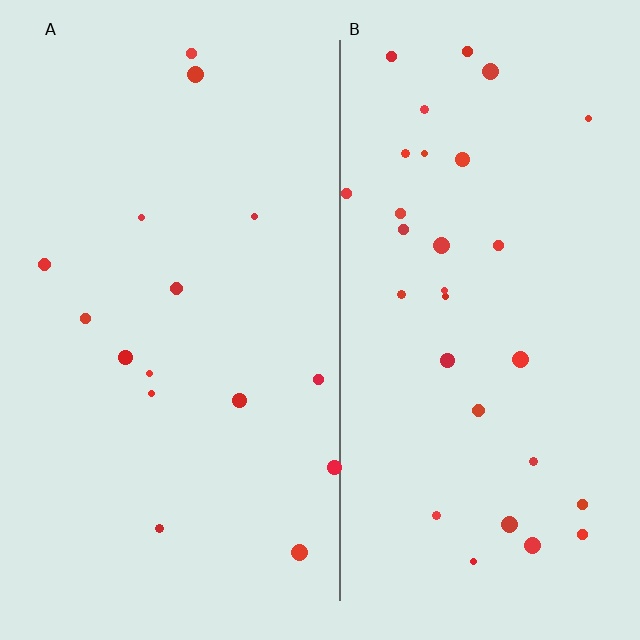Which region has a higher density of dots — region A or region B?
B (the right).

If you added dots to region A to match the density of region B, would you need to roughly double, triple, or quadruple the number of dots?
Approximately double.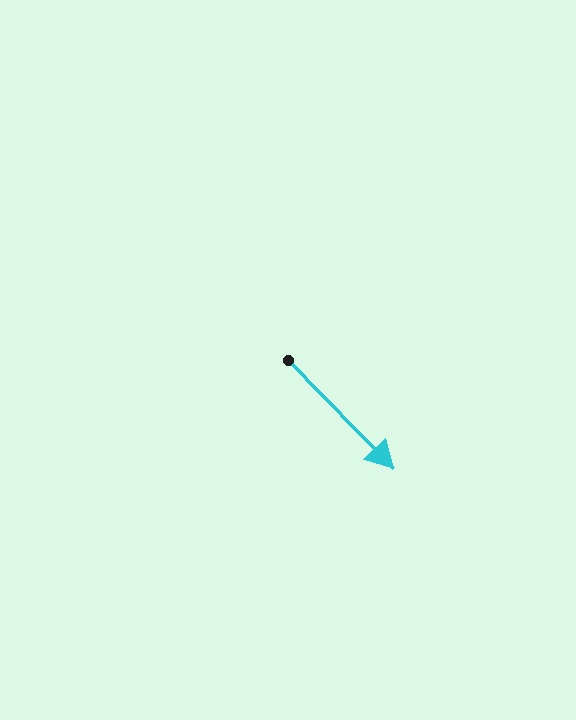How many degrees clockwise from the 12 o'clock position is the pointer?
Approximately 136 degrees.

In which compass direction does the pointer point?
Southeast.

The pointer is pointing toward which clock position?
Roughly 5 o'clock.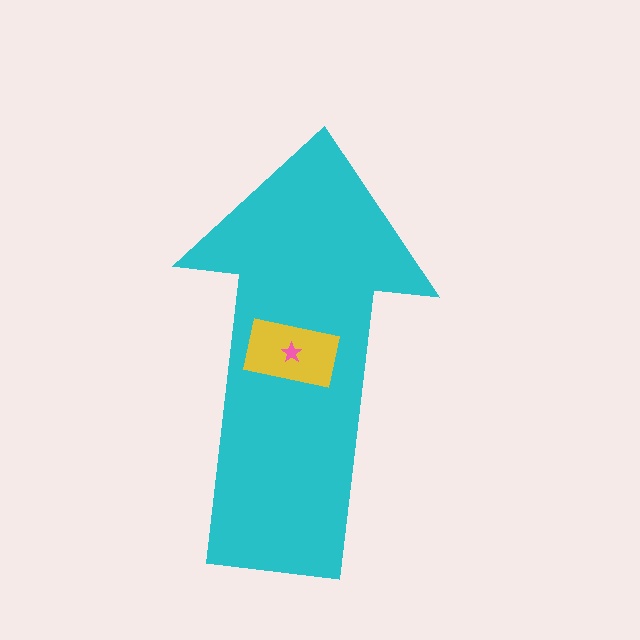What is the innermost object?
The pink star.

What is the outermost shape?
The cyan arrow.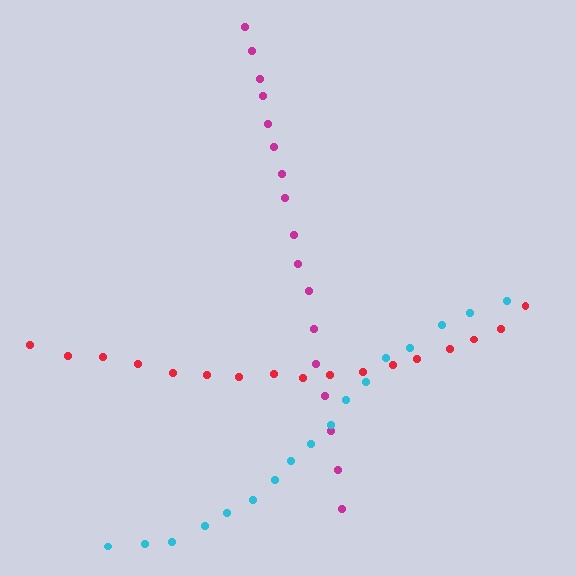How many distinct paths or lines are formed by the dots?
There are 3 distinct paths.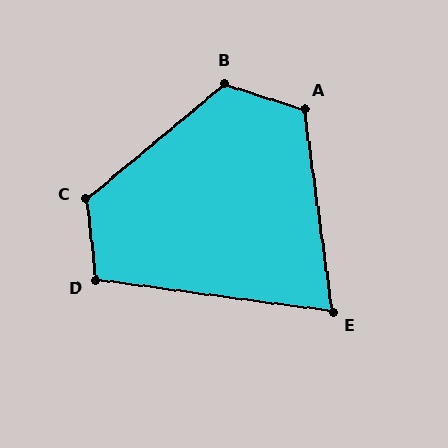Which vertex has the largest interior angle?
C, at approximately 123 degrees.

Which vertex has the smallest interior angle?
E, at approximately 74 degrees.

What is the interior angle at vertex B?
Approximately 123 degrees (obtuse).